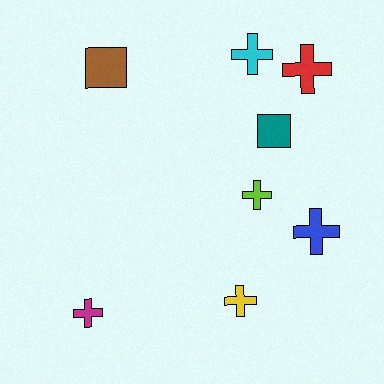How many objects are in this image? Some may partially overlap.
There are 8 objects.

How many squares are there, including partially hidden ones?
There are 2 squares.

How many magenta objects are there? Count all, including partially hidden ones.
There is 1 magenta object.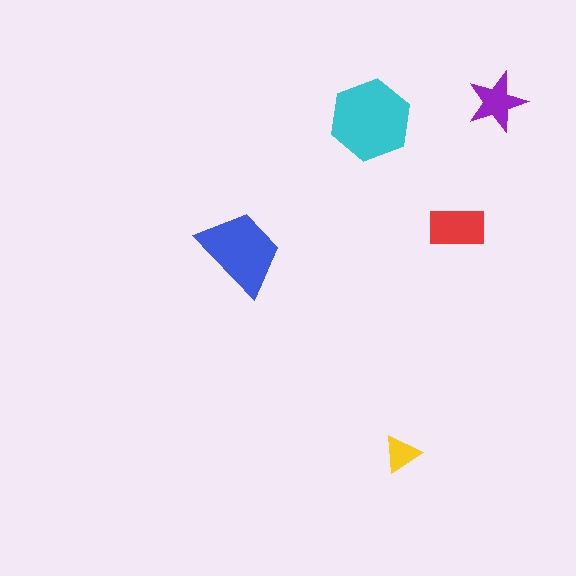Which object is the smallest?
The yellow triangle.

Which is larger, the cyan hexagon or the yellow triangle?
The cyan hexagon.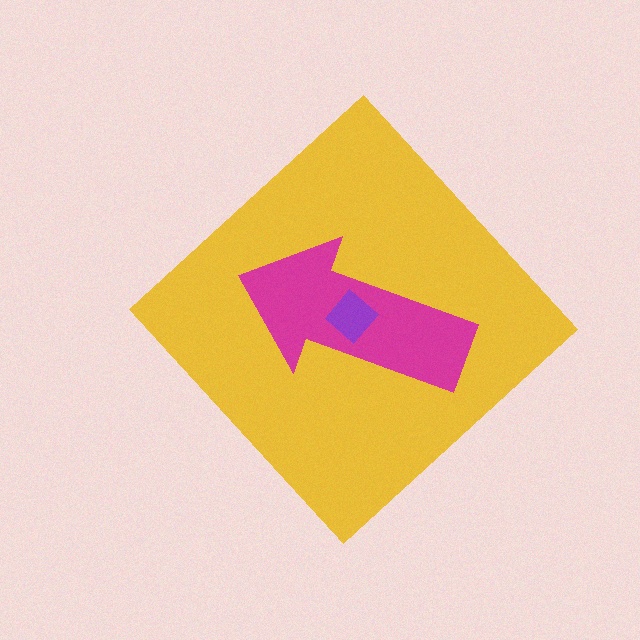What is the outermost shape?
The yellow diamond.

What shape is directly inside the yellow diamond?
The magenta arrow.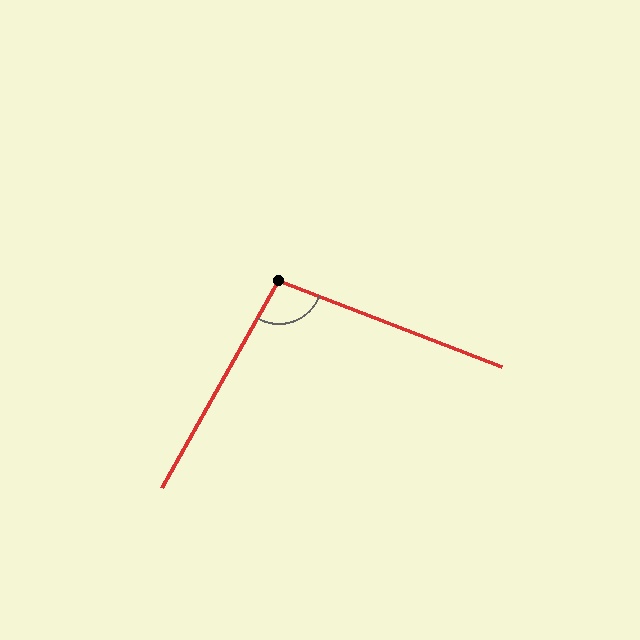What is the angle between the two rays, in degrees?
Approximately 99 degrees.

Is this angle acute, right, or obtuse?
It is obtuse.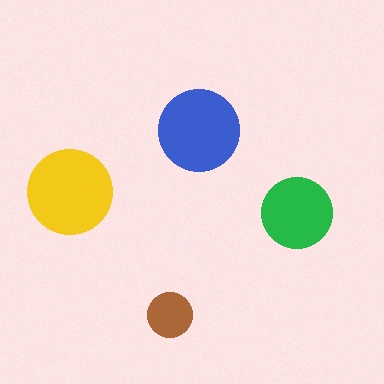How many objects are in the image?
There are 4 objects in the image.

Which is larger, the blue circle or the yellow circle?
The yellow one.